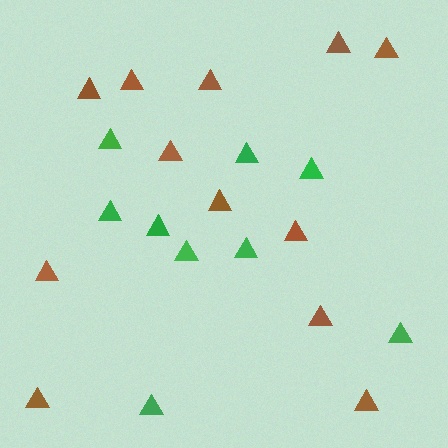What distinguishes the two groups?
There are 2 groups: one group of green triangles (9) and one group of brown triangles (12).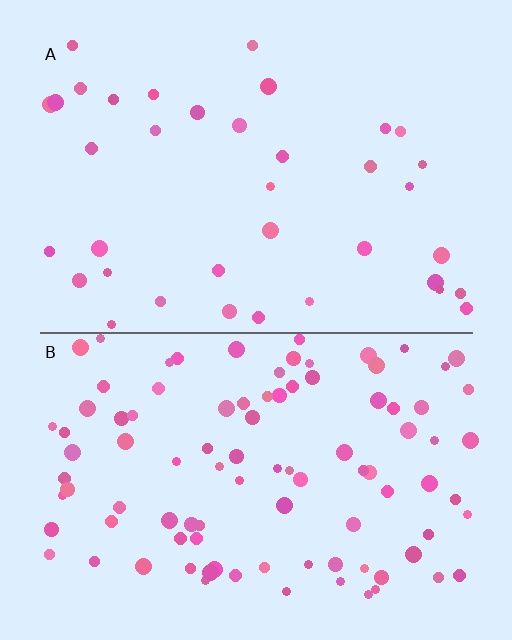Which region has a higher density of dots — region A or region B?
B (the bottom).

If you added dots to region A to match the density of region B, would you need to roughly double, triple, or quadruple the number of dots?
Approximately triple.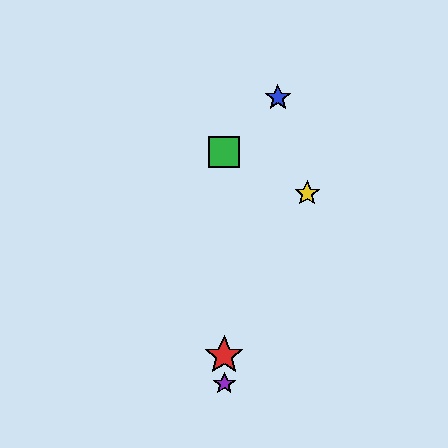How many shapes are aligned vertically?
3 shapes (the red star, the green square, the purple star) are aligned vertically.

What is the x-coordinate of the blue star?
The blue star is at x≈278.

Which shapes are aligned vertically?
The red star, the green square, the purple star are aligned vertically.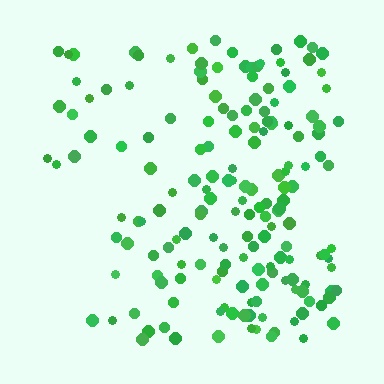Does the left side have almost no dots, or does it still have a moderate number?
Still a moderate number, just noticeably fewer than the right.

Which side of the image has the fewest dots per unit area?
The left.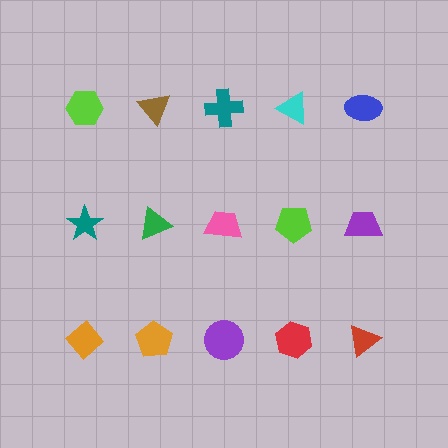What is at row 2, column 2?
A green triangle.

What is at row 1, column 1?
A lime hexagon.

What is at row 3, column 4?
A red hexagon.